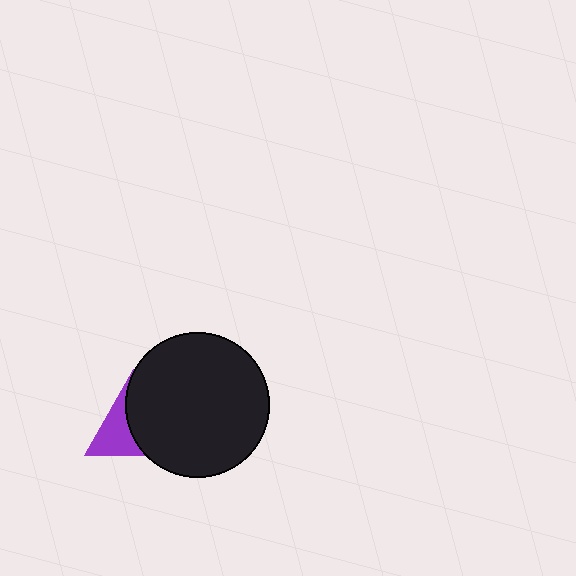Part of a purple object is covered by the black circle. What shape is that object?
It is a triangle.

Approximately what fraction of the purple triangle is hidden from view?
Roughly 57% of the purple triangle is hidden behind the black circle.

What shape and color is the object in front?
The object in front is a black circle.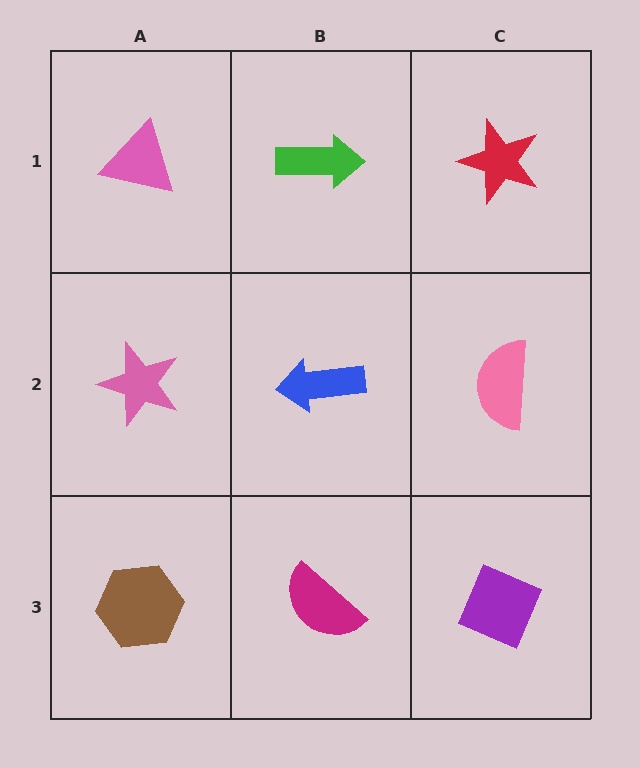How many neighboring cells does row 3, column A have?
2.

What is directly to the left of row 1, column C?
A green arrow.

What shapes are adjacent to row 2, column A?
A pink triangle (row 1, column A), a brown hexagon (row 3, column A), a blue arrow (row 2, column B).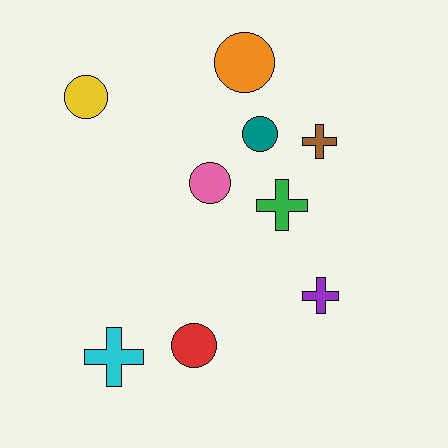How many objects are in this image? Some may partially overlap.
There are 9 objects.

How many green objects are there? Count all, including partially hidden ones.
There is 1 green object.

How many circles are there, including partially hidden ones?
There are 5 circles.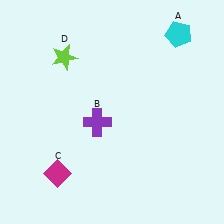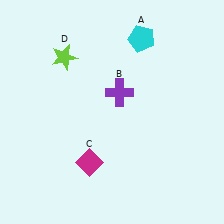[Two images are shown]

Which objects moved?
The objects that moved are: the cyan pentagon (A), the purple cross (B), the magenta diamond (C).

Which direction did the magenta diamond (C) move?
The magenta diamond (C) moved right.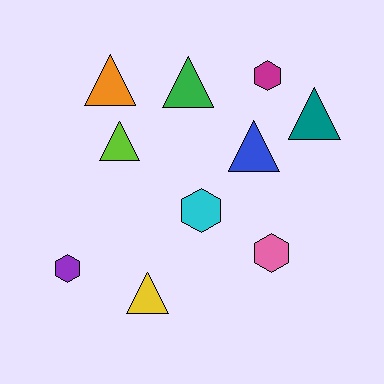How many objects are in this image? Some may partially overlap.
There are 10 objects.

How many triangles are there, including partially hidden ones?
There are 6 triangles.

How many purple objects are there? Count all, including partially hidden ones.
There is 1 purple object.